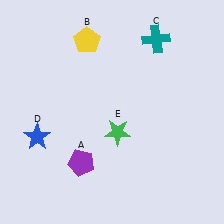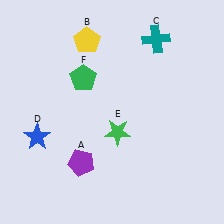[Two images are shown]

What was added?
A green pentagon (F) was added in Image 2.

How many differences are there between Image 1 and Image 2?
There is 1 difference between the two images.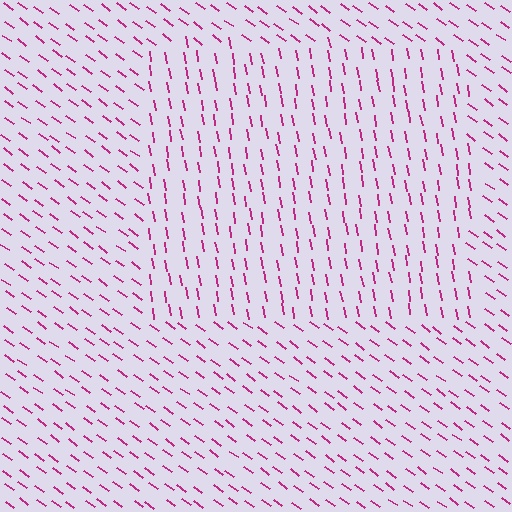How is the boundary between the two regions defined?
The boundary is defined purely by a change in line orientation (approximately 45 degrees difference). All lines are the same color and thickness.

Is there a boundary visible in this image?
Yes, there is a texture boundary formed by a change in line orientation.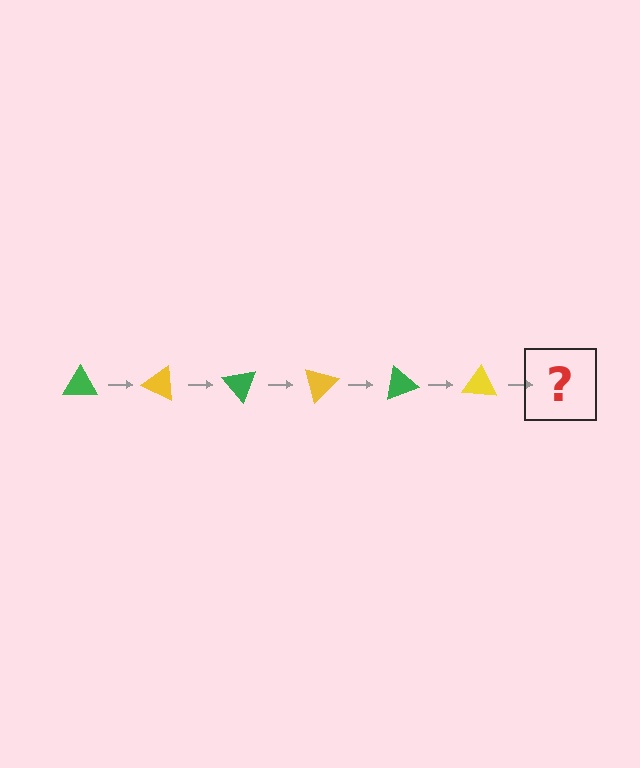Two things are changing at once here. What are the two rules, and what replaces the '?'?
The two rules are that it rotates 25 degrees each step and the color cycles through green and yellow. The '?' should be a green triangle, rotated 150 degrees from the start.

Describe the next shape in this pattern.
It should be a green triangle, rotated 150 degrees from the start.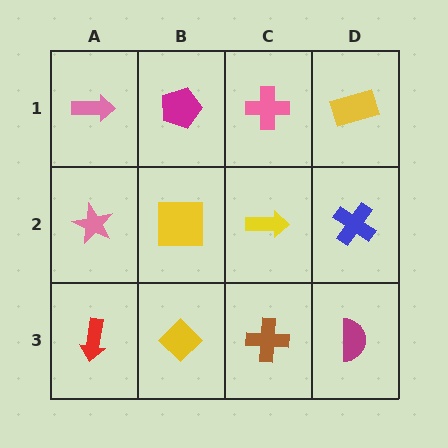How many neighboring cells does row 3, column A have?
2.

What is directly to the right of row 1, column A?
A magenta pentagon.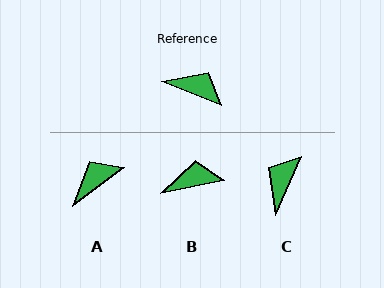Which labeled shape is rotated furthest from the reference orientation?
C, about 87 degrees away.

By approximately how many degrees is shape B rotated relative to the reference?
Approximately 33 degrees counter-clockwise.